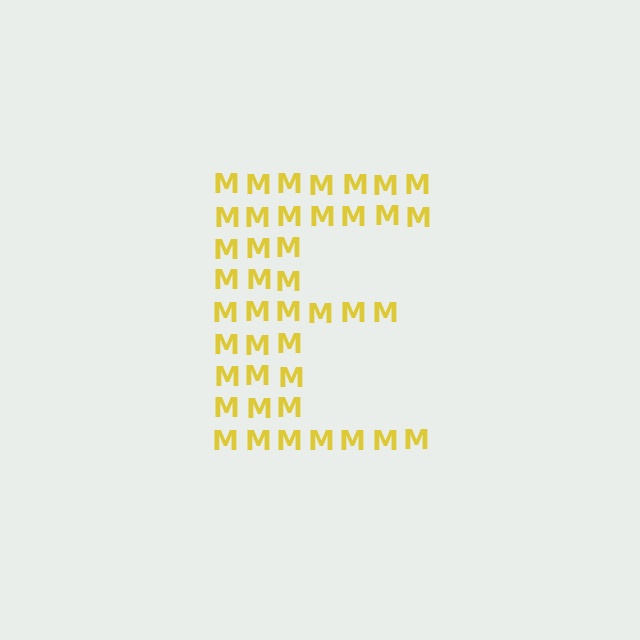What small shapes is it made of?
It is made of small letter M's.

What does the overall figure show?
The overall figure shows the letter E.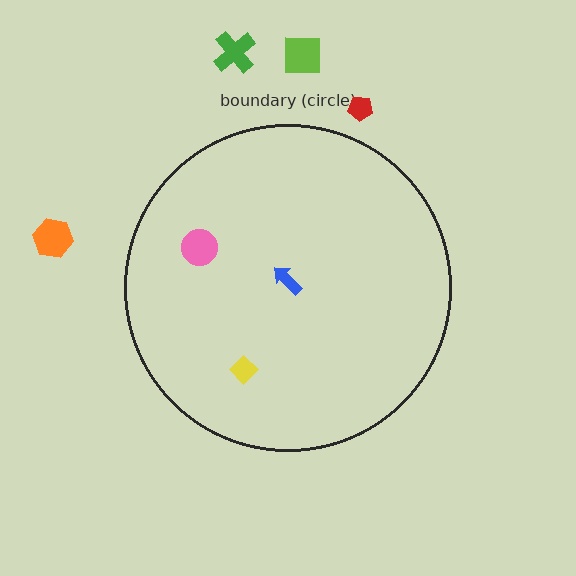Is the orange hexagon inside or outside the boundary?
Outside.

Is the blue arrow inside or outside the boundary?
Inside.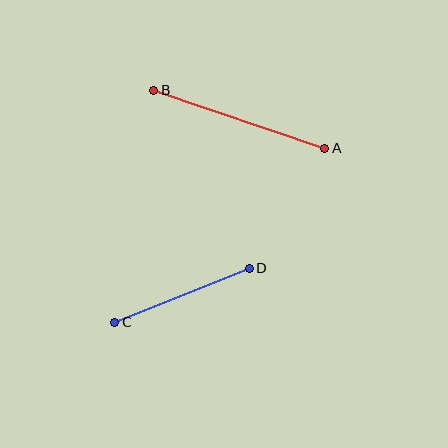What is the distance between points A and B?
The distance is approximately 181 pixels.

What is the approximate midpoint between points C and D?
The midpoint is at approximately (182, 295) pixels.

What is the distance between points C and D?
The distance is approximately 145 pixels.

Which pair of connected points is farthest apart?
Points A and B are farthest apart.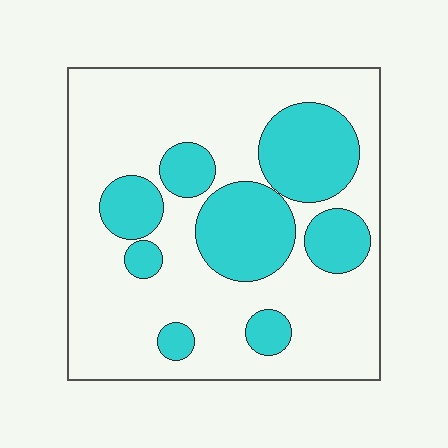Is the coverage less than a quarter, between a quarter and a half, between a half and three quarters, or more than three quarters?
Between a quarter and a half.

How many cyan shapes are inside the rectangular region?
8.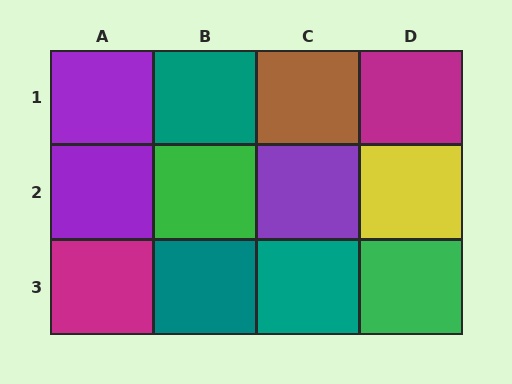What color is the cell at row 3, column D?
Green.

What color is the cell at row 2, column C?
Purple.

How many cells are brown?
1 cell is brown.